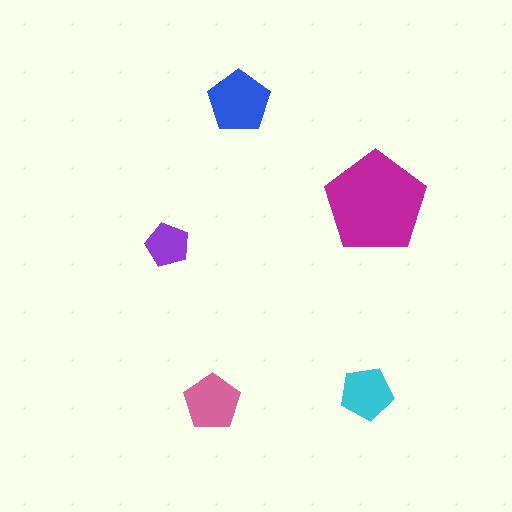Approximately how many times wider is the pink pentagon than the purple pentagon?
About 1.5 times wider.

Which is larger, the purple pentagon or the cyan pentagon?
The cyan one.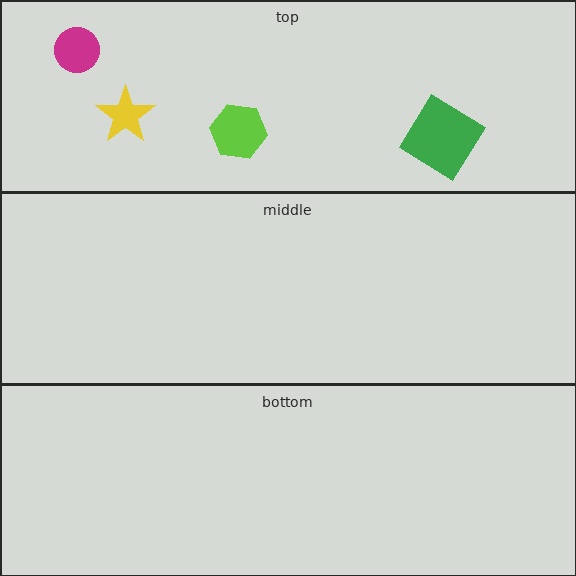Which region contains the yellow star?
The top region.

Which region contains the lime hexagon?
The top region.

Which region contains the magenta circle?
The top region.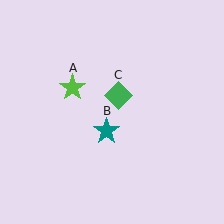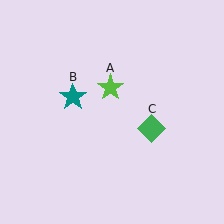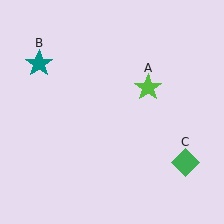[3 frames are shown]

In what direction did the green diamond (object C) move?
The green diamond (object C) moved down and to the right.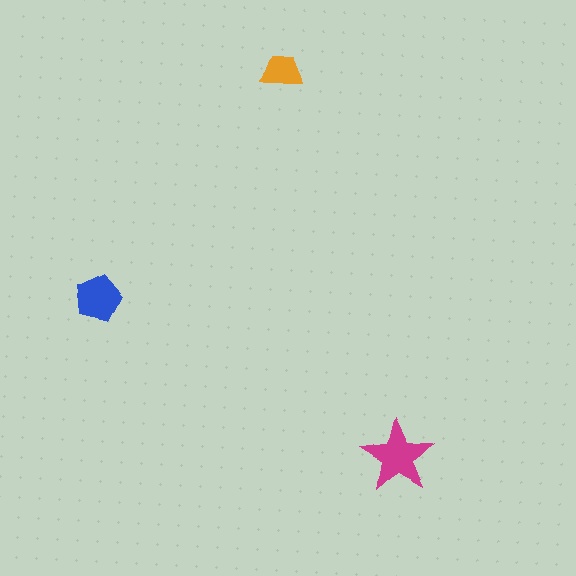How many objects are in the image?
There are 3 objects in the image.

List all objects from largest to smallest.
The magenta star, the blue pentagon, the orange trapezoid.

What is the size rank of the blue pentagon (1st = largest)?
2nd.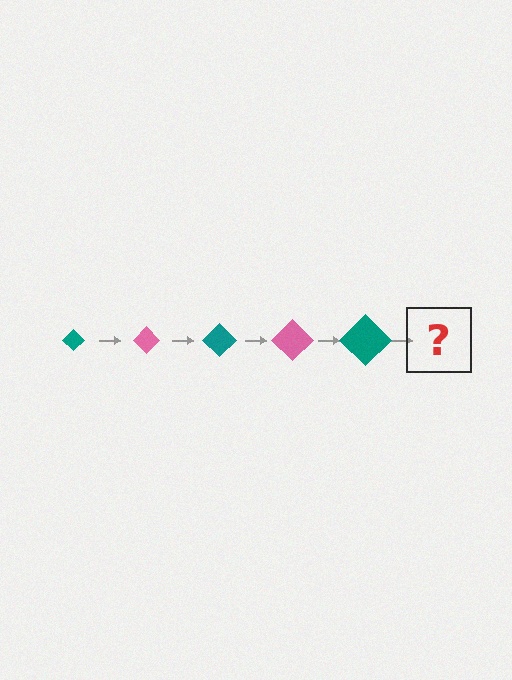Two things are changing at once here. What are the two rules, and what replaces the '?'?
The two rules are that the diamond grows larger each step and the color cycles through teal and pink. The '?' should be a pink diamond, larger than the previous one.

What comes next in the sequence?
The next element should be a pink diamond, larger than the previous one.